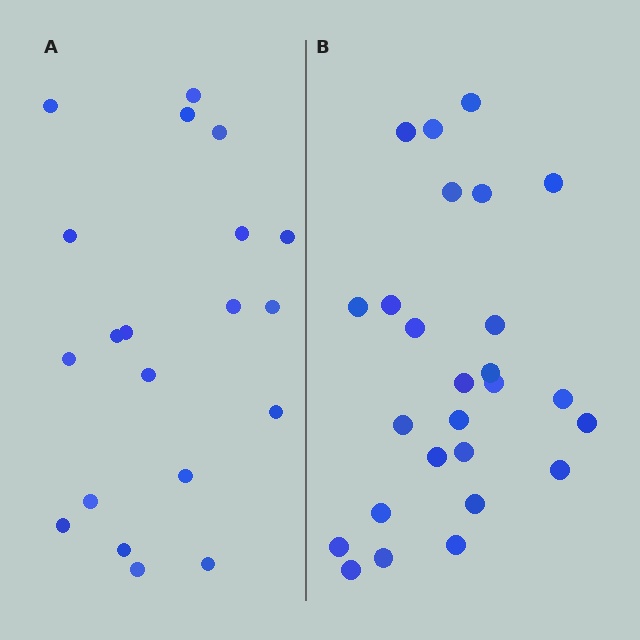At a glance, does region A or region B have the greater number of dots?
Region B (the right region) has more dots.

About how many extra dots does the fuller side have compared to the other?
Region B has about 6 more dots than region A.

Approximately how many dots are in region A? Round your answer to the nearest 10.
About 20 dots.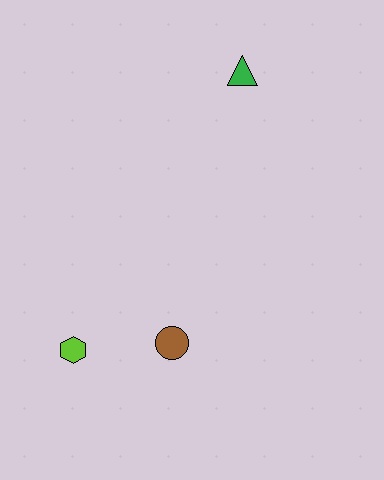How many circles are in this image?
There is 1 circle.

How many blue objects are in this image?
There are no blue objects.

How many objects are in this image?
There are 3 objects.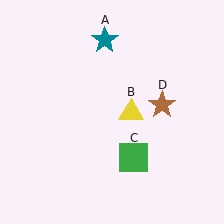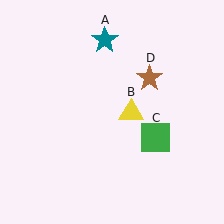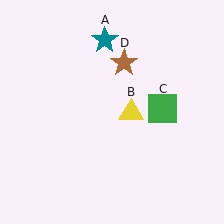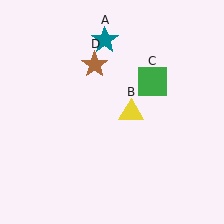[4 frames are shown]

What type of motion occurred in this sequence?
The green square (object C), brown star (object D) rotated counterclockwise around the center of the scene.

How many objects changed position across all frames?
2 objects changed position: green square (object C), brown star (object D).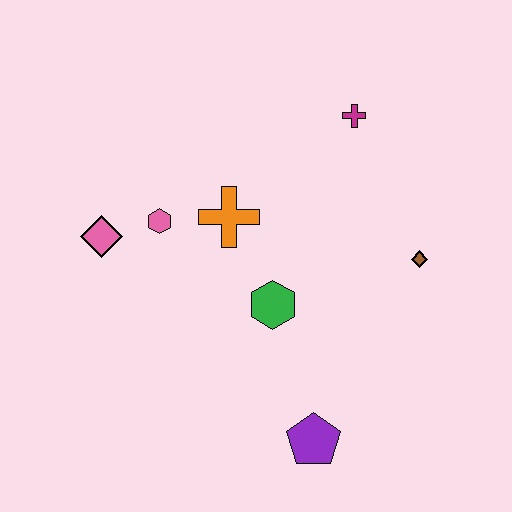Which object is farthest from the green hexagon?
The magenta cross is farthest from the green hexagon.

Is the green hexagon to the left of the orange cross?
No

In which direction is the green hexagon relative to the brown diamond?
The green hexagon is to the left of the brown diamond.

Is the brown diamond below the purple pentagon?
No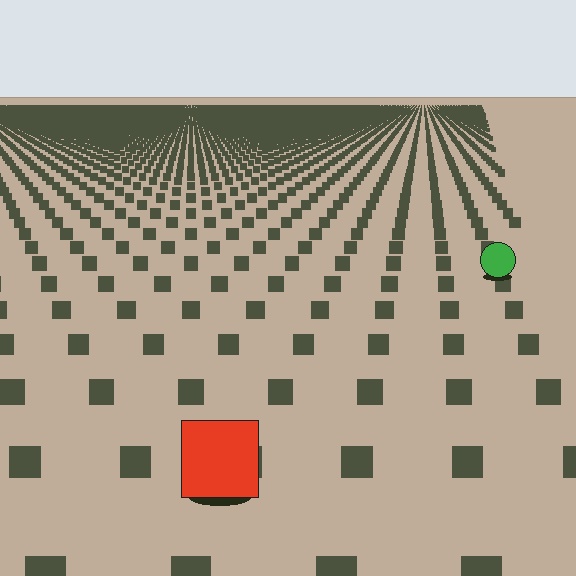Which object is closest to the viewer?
The red square is closest. The texture marks near it are larger and more spread out.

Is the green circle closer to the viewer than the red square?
No. The red square is closer — you can tell from the texture gradient: the ground texture is coarser near it.